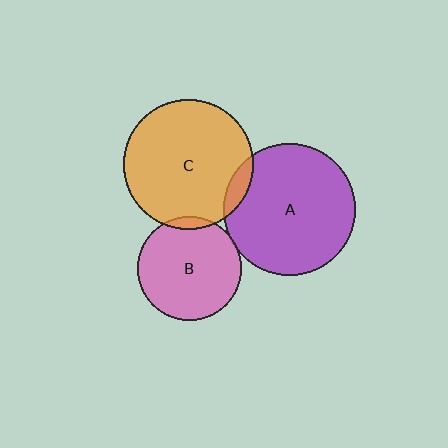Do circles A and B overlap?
Yes.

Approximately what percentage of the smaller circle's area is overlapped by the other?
Approximately 5%.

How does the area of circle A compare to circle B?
Approximately 1.6 times.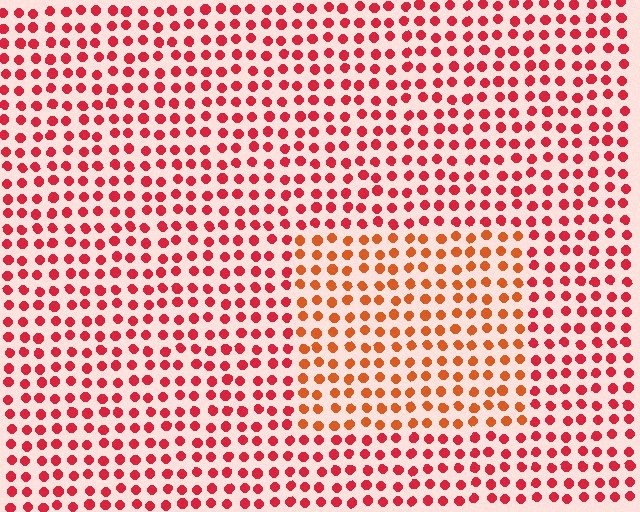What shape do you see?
I see a rectangle.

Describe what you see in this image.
The image is filled with small red elements in a uniform arrangement. A rectangle-shaped region is visible where the elements are tinted to a slightly different hue, forming a subtle color boundary.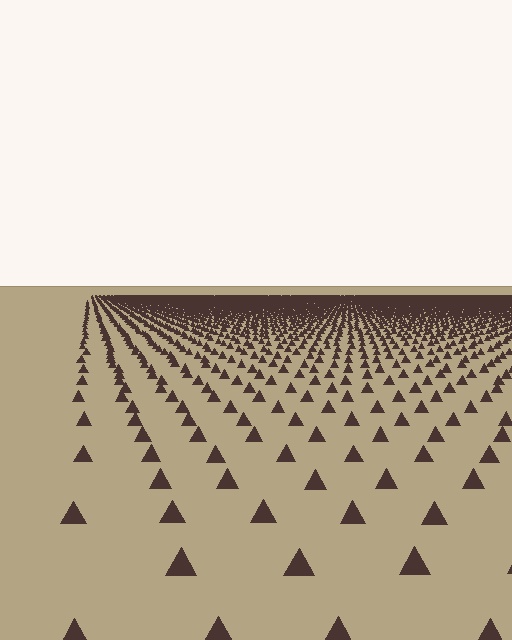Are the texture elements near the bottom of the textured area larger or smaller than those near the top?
Larger. Near the bottom, elements are closer to the viewer and appear at a bigger on-screen size.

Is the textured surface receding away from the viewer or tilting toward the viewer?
The surface is receding away from the viewer. Texture elements get smaller and denser toward the top.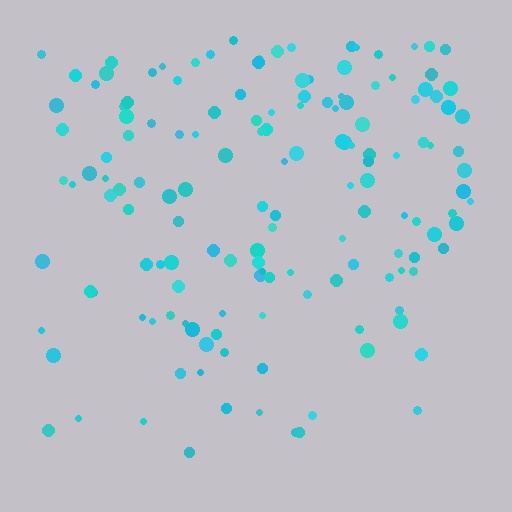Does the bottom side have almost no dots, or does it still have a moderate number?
Still a moderate number, just noticeably fewer than the top.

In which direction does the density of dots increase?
From bottom to top, with the top side densest.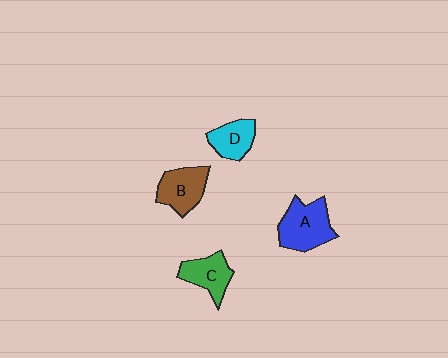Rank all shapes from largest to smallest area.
From largest to smallest: A (blue), B (brown), C (green), D (cyan).